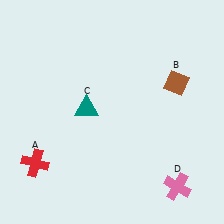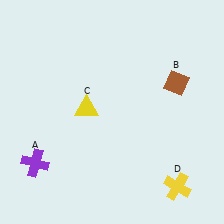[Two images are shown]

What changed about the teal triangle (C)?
In Image 1, C is teal. In Image 2, it changed to yellow.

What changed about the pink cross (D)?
In Image 1, D is pink. In Image 2, it changed to yellow.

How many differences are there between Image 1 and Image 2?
There are 3 differences between the two images.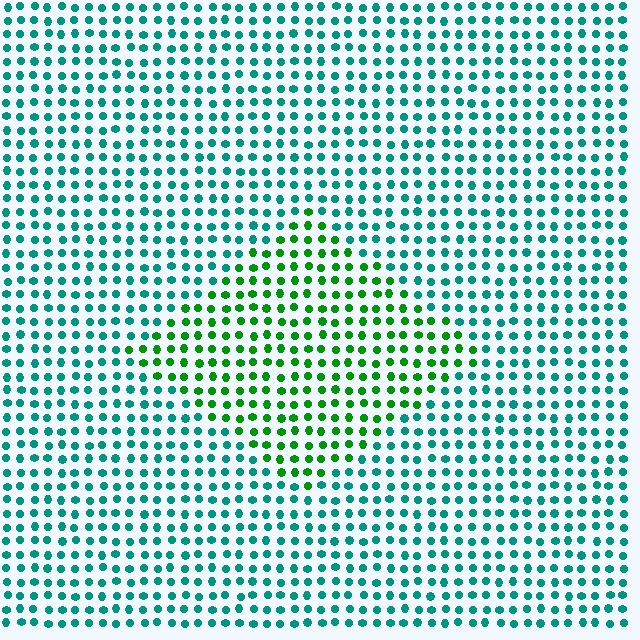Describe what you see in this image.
The image is filled with small teal elements in a uniform arrangement. A diamond-shaped region is visible where the elements are tinted to a slightly different hue, forming a subtle color boundary.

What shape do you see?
I see a diamond.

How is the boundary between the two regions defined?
The boundary is defined purely by a slight shift in hue (about 47 degrees). Spacing, size, and orientation are identical on both sides.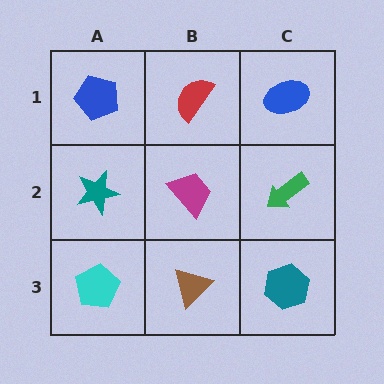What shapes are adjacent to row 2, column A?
A blue pentagon (row 1, column A), a cyan pentagon (row 3, column A), a magenta trapezoid (row 2, column B).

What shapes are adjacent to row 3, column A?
A teal star (row 2, column A), a brown triangle (row 3, column B).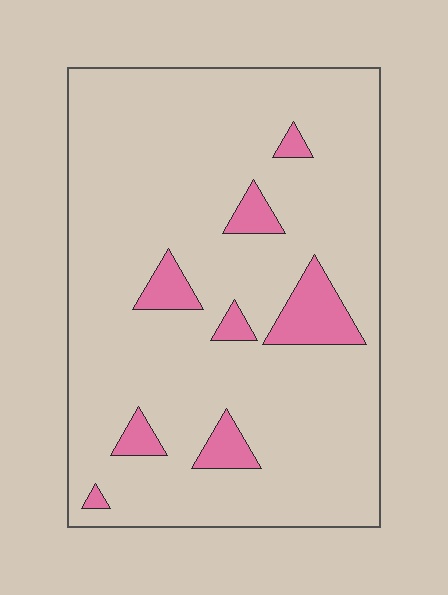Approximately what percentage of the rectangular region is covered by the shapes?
Approximately 10%.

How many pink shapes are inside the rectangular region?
8.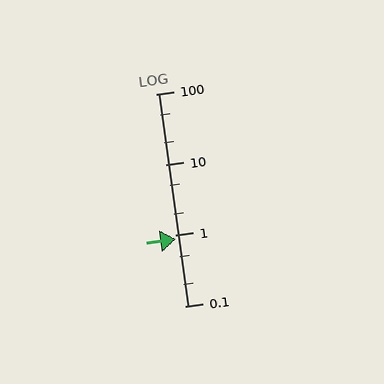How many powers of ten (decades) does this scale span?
The scale spans 3 decades, from 0.1 to 100.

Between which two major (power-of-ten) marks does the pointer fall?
The pointer is between 0.1 and 1.